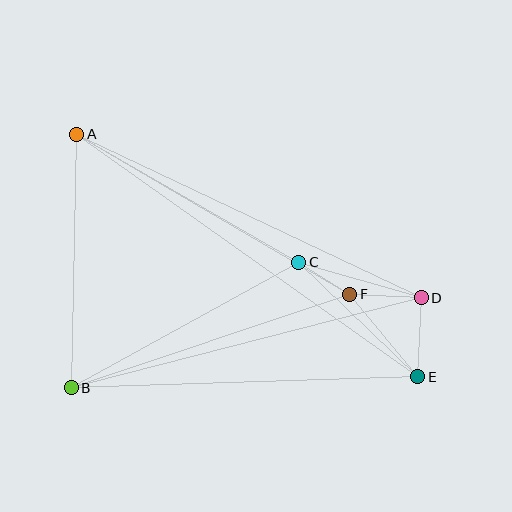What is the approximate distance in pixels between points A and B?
The distance between A and B is approximately 254 pixels.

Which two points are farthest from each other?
Points A and E are farthest from each other.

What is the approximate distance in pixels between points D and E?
The distance between D and E is approximately 79 pixels.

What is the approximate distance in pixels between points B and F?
The distance between B and F is approximately 294 pixels.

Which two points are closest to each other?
Points C and F are closest to each other.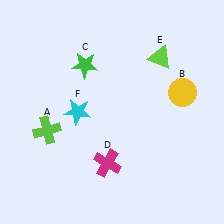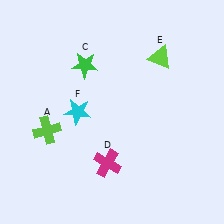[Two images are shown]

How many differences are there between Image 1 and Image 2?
There is 1 difference between the two images.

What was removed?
The yellow circle (B) was removed in Image 2.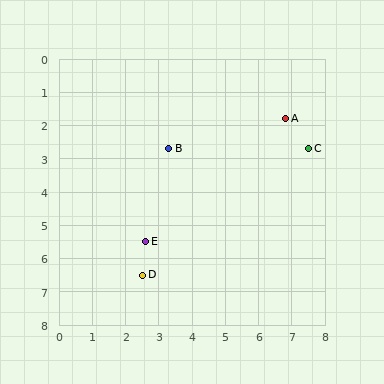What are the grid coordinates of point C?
Point C is at approximately (7.5, 2.7).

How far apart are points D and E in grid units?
Points D and E are about 1.0 grid units apart.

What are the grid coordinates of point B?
Point B is at approximately (3.3, 2.7).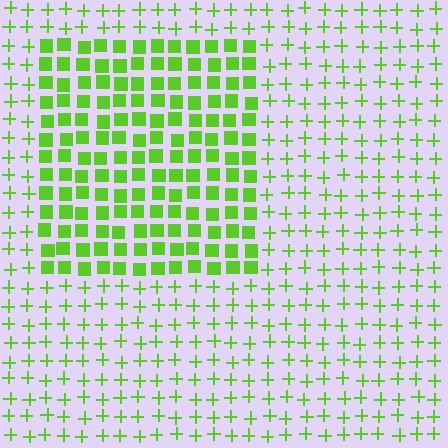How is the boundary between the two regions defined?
The boundary is defined by a change in element shape: squares inside vs. plus signs outside. All elements share the same color and spacing.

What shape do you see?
I see a rectangle.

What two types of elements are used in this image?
The image uses squares inside the rectangle region and plus signs outside it.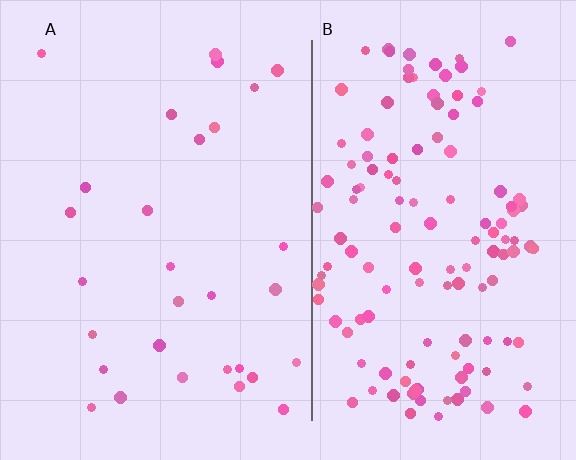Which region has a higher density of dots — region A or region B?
B (the right).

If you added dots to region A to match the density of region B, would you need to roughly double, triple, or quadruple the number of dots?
Approximately quadruple.